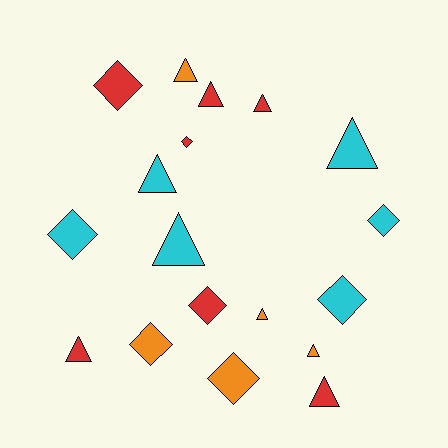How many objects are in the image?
There are 18 objects.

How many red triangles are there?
There are 4 red triangles.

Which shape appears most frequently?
Triangle, with 10 objects.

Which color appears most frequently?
Red, with 7 objects.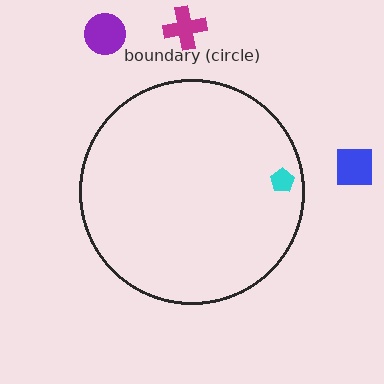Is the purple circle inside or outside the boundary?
Outside.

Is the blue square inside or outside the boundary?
Outside.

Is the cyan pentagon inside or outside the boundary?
Inside.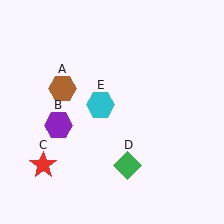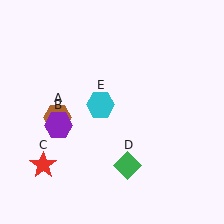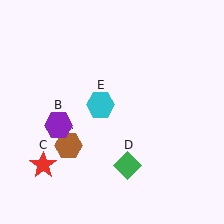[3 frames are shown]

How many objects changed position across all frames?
1 object changed position: brown hexagon (object A).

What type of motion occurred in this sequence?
The brown hexagon (object A) rotated counterclockwise around the center of the scene.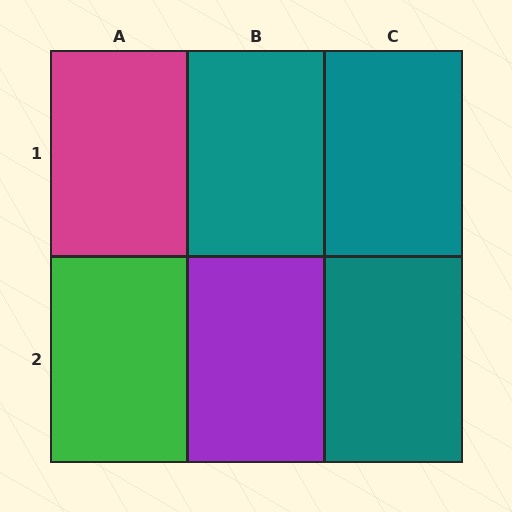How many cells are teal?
3 cells are teal.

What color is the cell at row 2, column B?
Purple.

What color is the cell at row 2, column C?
Teal.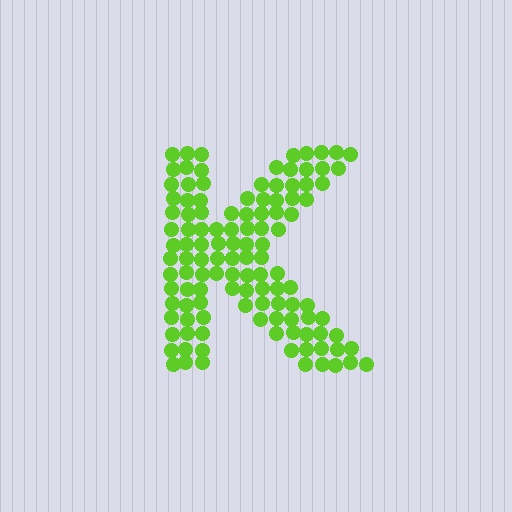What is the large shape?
The large shape is the letter K.